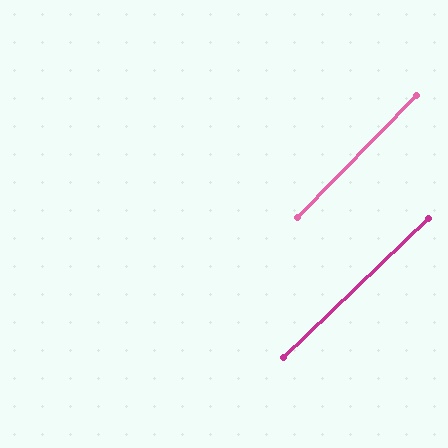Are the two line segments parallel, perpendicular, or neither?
Parallel — their directions differ by only 2.0°.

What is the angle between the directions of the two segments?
Approximately 2 degrees.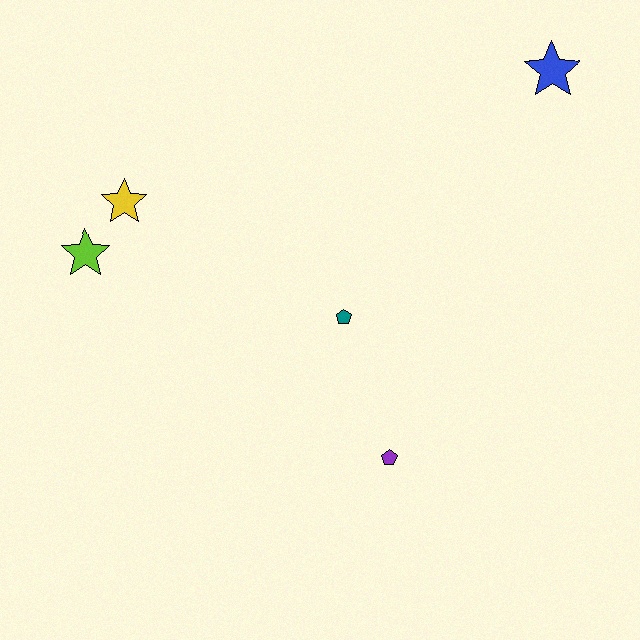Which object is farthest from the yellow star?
The blue star is farthest from the yellow star.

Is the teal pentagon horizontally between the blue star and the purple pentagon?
No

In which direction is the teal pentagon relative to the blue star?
The teal pentagon is below the blue star.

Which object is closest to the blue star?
The teal pentagon is closest to the blue star.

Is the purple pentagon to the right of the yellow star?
Yes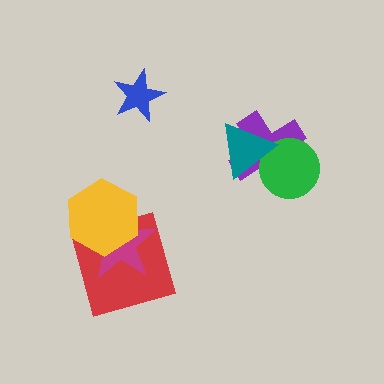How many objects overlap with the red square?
2 objects overlap with the red square.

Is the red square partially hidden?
Yes, it is partially covered by another shape.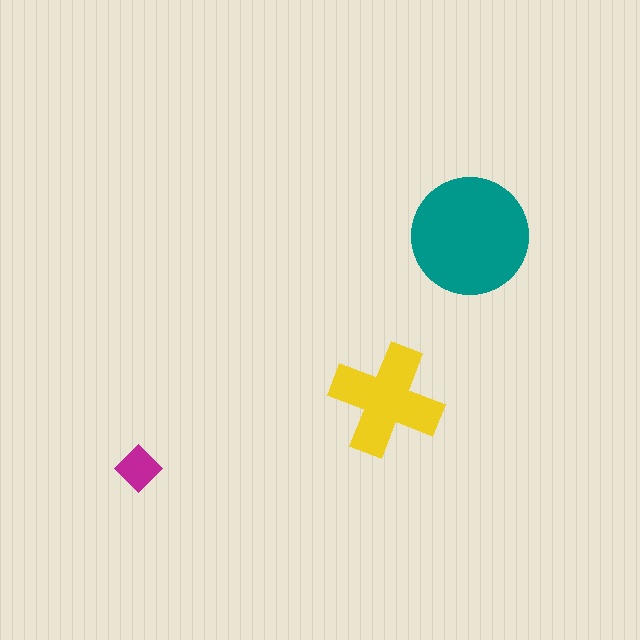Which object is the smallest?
The magenta diamond.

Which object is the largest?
The teal circle.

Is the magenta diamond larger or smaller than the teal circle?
Smaller.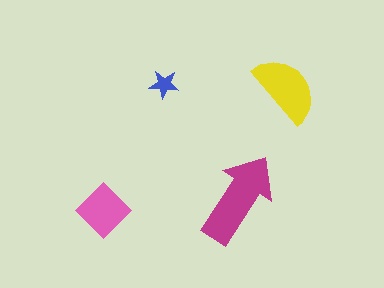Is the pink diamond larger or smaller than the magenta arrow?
Smaller.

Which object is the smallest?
The blue star.